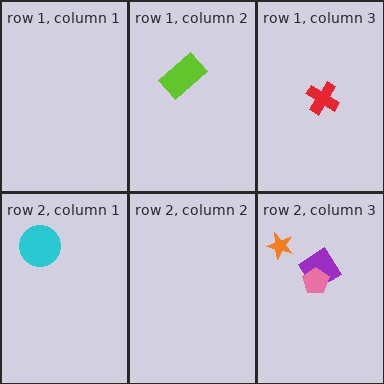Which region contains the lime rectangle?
The row 1, column 2 region.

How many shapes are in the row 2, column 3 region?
3.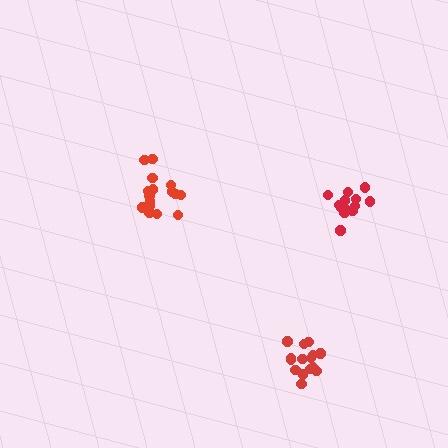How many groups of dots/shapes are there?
There are 3 groups.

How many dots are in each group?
Group 1: 17 dots, Group 2: 14 dots, Group 3: 15 dots (46 total).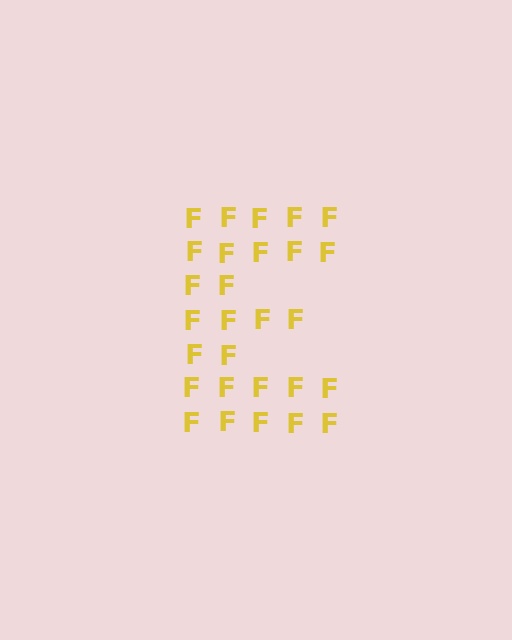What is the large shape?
The large shape is the letter E.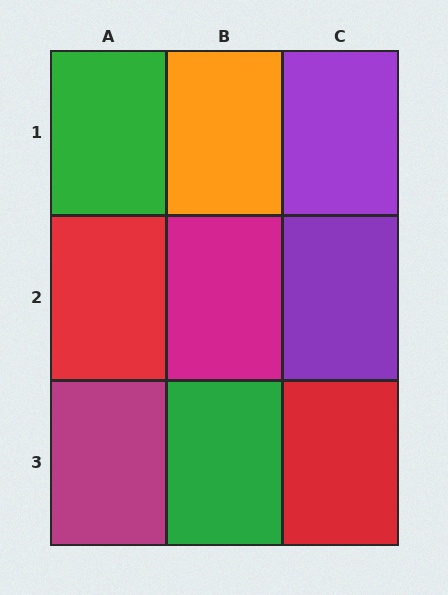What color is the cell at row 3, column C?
Red.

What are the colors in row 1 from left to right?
Green, orange, purple.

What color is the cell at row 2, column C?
Purple.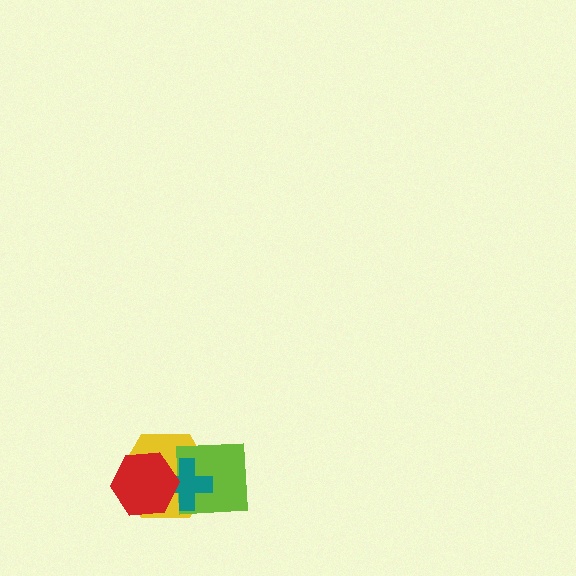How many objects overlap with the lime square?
3 objects overlap with the lime square.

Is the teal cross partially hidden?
Yes, it is partially covered by another shape.